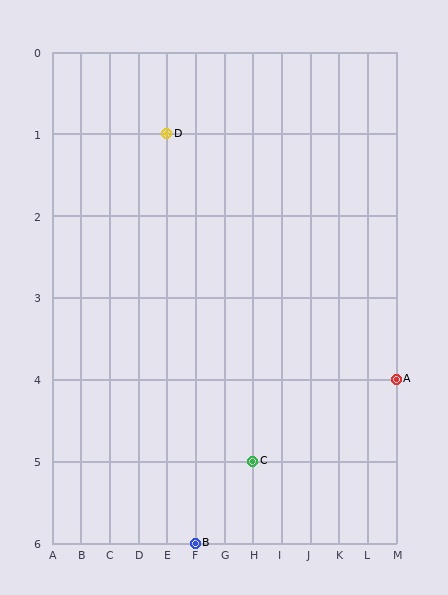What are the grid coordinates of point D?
Point D is at grid coordinates (E, 1).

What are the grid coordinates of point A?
Point A is at grid coordinates (M, 4).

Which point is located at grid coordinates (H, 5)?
Point C is at (H, 5).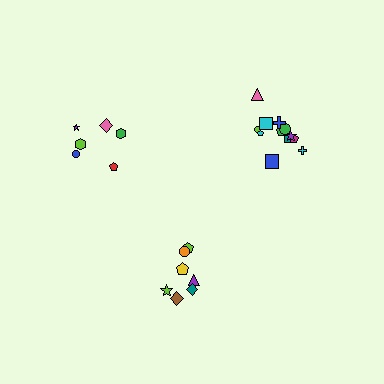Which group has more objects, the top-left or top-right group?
The top-right group.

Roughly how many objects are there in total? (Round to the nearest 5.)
Roughly 25 objects in total.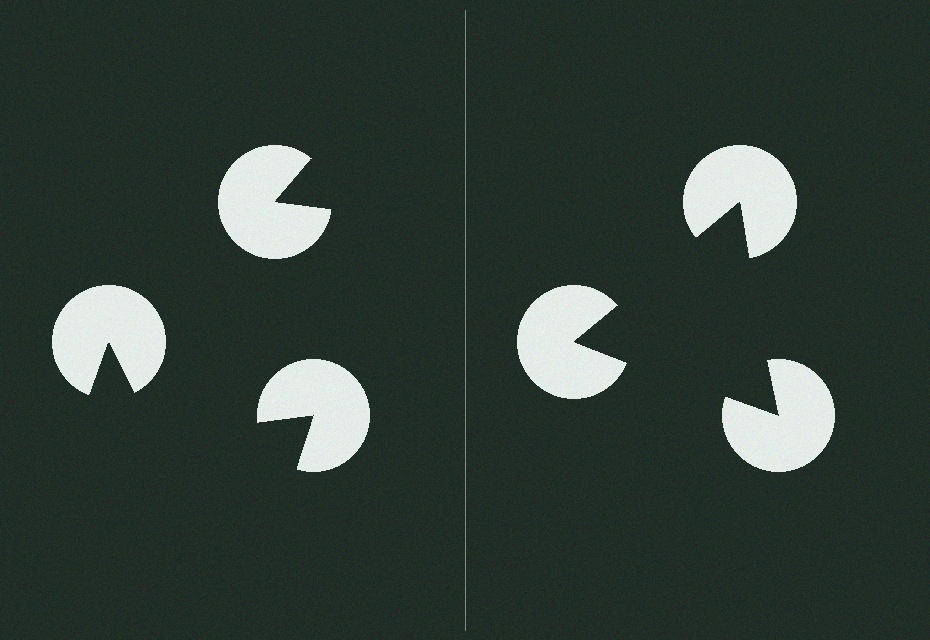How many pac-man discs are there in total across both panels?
6 — 3 on each side.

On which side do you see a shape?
An illusory triangle appears on the right side. On the left side the wedge cuts are rotated, so no coherent shape forms.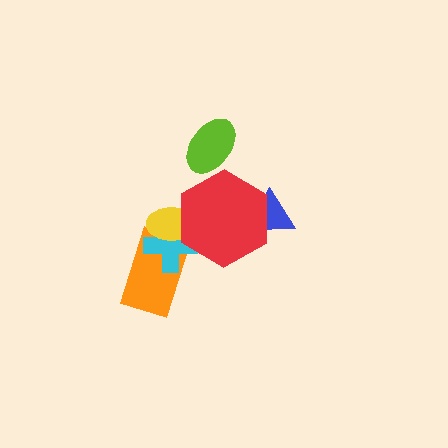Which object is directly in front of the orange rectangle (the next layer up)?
The cyan cross is directly in front of the orange rectangle.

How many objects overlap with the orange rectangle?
2 objects overlap with the orange rectangle.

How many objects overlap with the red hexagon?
3 objects overlap with the red hexagon.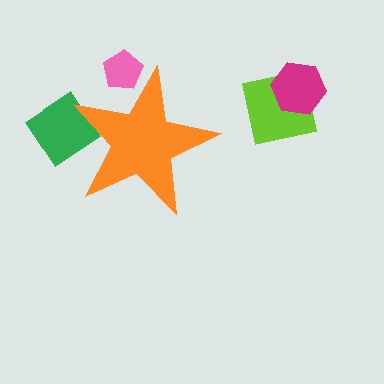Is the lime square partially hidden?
No, the lime square is fully visible.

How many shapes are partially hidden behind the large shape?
2 shapes are partially hidden.